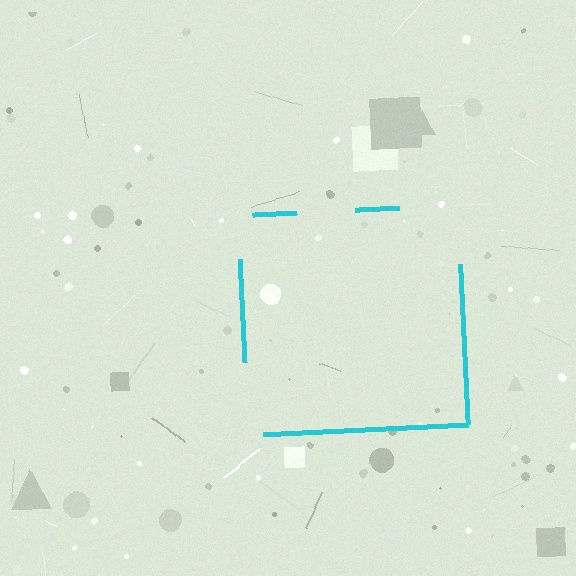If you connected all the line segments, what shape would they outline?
They would outline a square.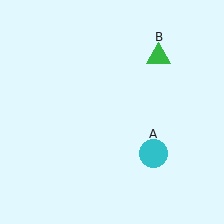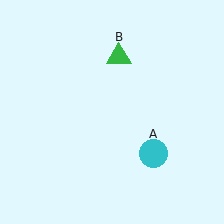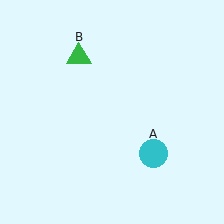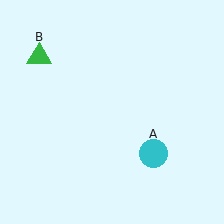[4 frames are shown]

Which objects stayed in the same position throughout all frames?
Cyan circle (object A) remained stationary.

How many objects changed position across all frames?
1 object changed position: green triangle (object B).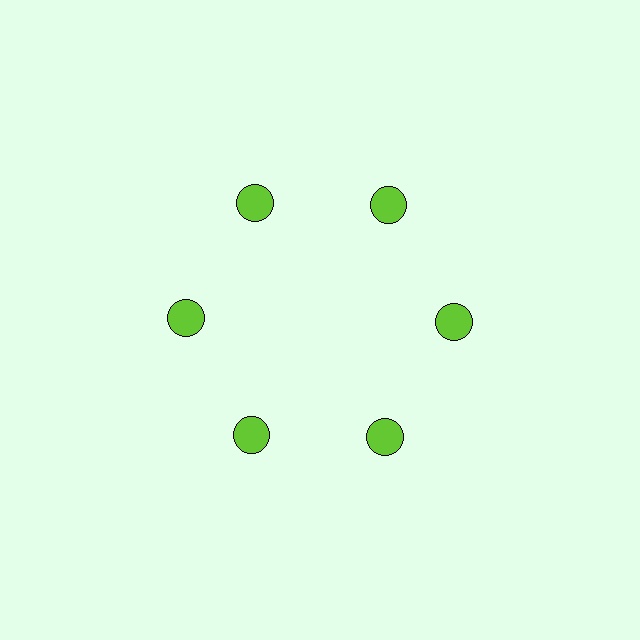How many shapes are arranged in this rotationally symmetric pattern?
There are 6 shapes, arranged in 6 groups of 1.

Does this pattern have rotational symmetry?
Yes, this pattern has 6-fold rotational symmetry. It looks the same after rotating 60 degrees around the center.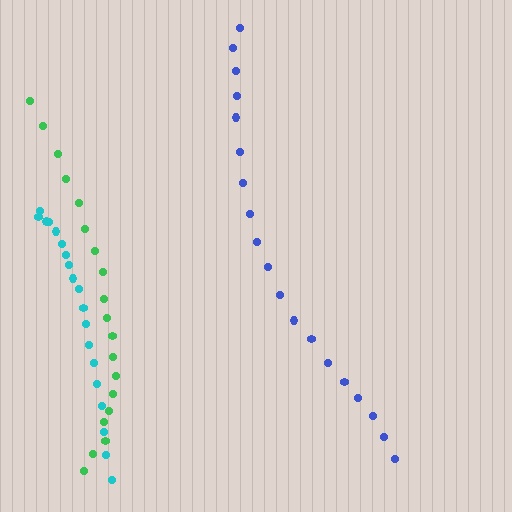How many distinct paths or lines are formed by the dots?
There are 3 distinct paths.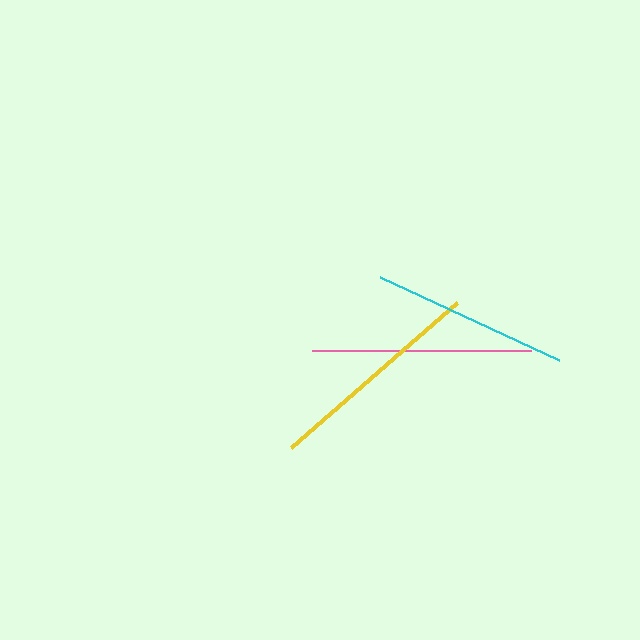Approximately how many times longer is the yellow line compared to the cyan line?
The yellow line is approximately 1.1 times the length of the cyan line.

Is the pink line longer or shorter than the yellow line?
The yellow line is longer than the pink line.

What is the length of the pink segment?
The pink segment is approximately 219 pixels long.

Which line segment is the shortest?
The cyan line is the shortest at approximately 197 pixels.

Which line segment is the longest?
The yellow line is the longest at approximately 221 pixels.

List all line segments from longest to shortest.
From longest to shortest: yellow, pink, cyan.